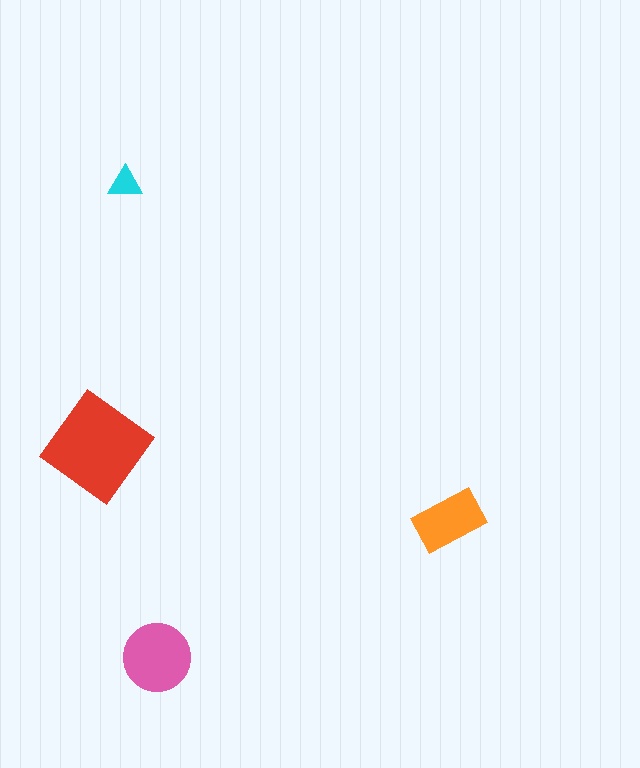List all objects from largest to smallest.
The red diamond, the pink circle, the orange rectangle, the cyan triangle.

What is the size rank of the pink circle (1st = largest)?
2nd.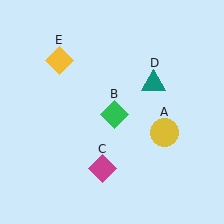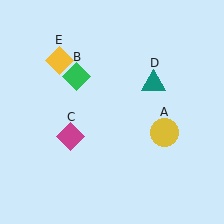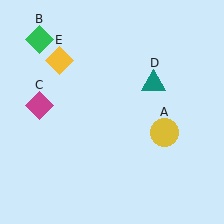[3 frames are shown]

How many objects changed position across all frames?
2 objects changed position: green diamond (object B), magenta diamond (object C).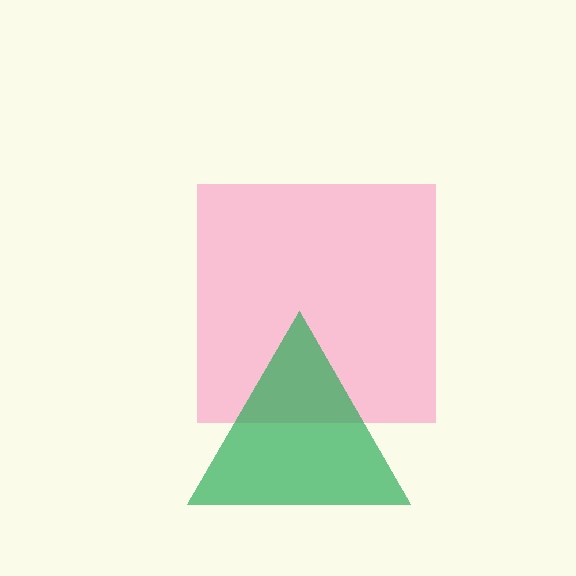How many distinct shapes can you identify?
There are 2 distinct shapes: a pink square, a green triangle.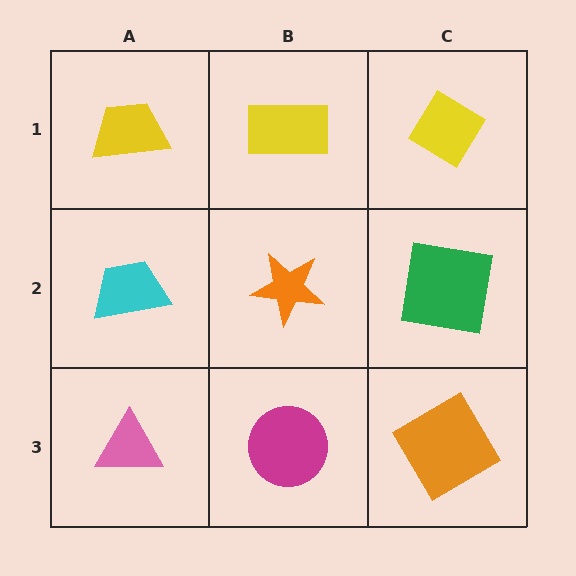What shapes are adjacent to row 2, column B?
A yellow rectangle (row 1, column B), a magenta circle (row 3, column B), a cyan trapezoid (row 2, column A), a green square (row 2, column C).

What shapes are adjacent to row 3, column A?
A cyan trapezoid (row 2, column A), a magenta circle (row 3, column B).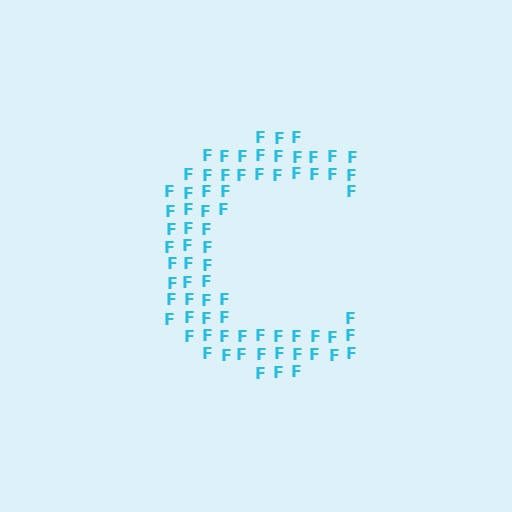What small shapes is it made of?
It is made of small letter F's.